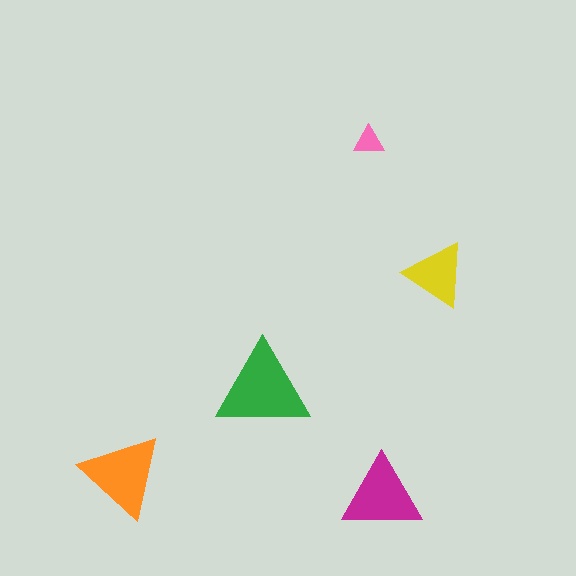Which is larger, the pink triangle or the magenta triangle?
The magenta one.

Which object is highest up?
The pink triangle is topmost.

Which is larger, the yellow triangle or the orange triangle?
The orange one.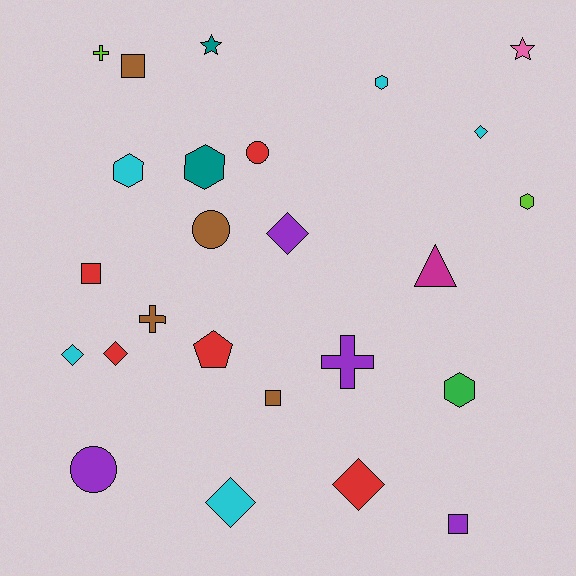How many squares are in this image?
There are 4 squares.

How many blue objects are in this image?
There are no blue objects.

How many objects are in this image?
There are 25 objects.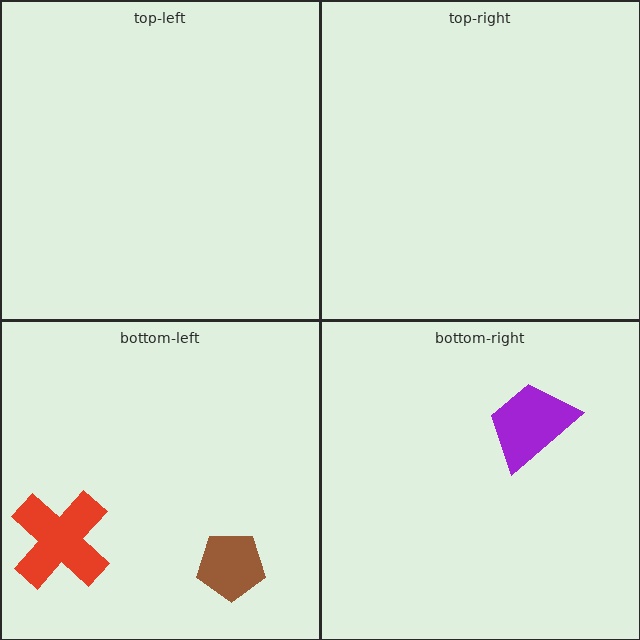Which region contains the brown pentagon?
The bottom-left region.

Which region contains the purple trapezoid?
The bottom-right region.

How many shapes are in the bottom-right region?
1.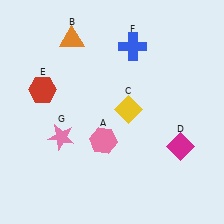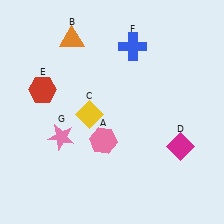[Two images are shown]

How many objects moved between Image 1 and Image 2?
1 object moved between the two images.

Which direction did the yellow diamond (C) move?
The yellow diamond (C) moved left.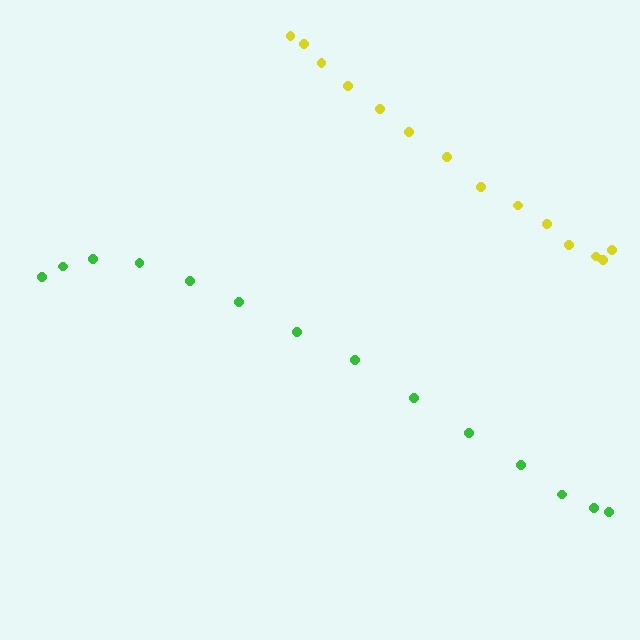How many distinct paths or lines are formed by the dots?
There are 2 distinct paths.